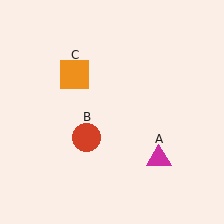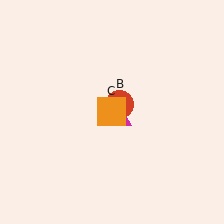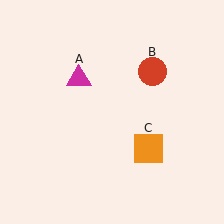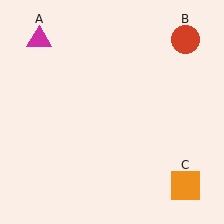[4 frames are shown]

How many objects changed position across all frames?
3 objects changed position: magenta triangle (object A), red circle (object B), orange square (object C).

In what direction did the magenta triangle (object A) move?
The magenta triangle (object A) moved up and to the left.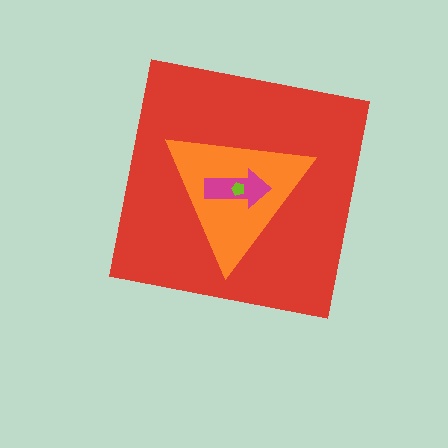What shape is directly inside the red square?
The orange triangle.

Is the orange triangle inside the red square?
Yes.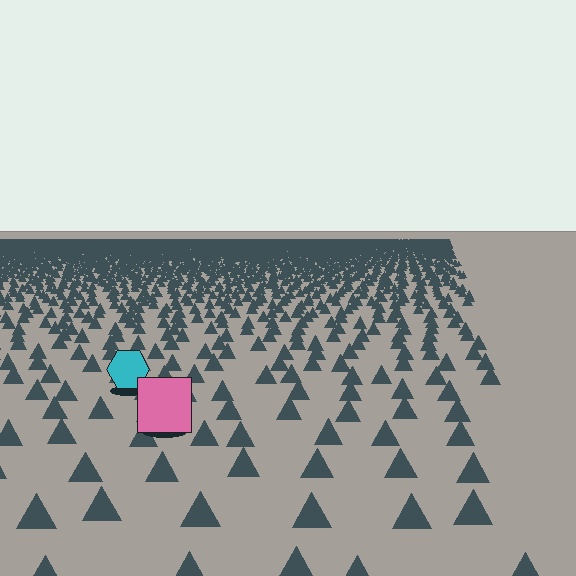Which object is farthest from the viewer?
The cyan hexagon is farthest from the viewer. It appears smaller and the ground texture around it is denser.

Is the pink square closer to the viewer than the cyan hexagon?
Yes. The pink square is closer — you can tell from the texture gradient: the ground texture is coarser near it.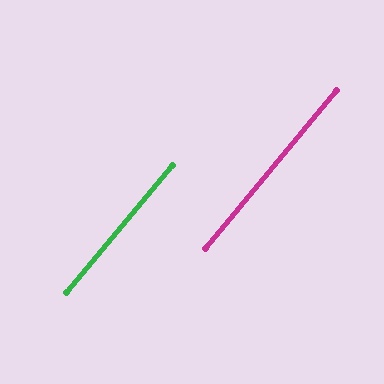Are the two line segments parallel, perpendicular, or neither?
Parallel — their directions differ by only 0.2°.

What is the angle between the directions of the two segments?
Approximately 0 degrees.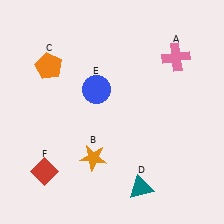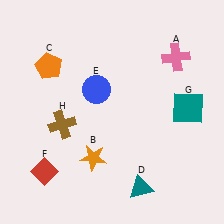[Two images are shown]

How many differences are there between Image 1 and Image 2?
There are 2 differences between the two images.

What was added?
A teal square (G), a brown cross (H) were added in Image 2.